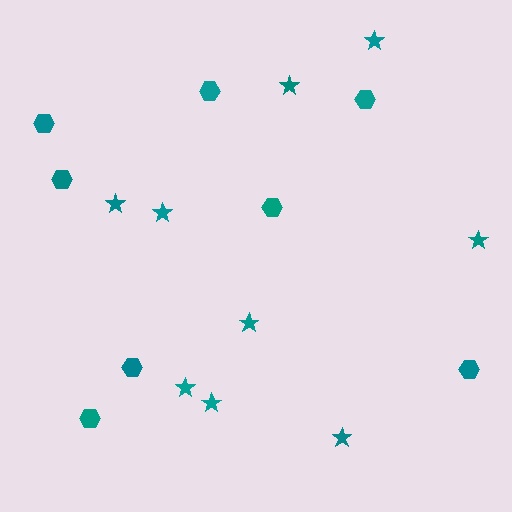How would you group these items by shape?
There are 2 groups: one group of hexagons (8) and one group of stars (9).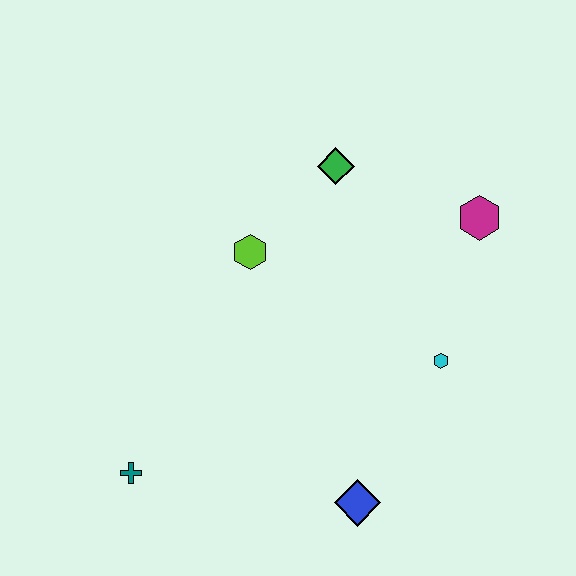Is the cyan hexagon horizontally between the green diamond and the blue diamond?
No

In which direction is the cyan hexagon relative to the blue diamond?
The cyan hexagon is above the blue diamond.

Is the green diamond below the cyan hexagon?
No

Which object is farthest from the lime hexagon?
The blue diamond is farthest from the lime hexagon.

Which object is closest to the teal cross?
The blue diamond is closest to the teal cross.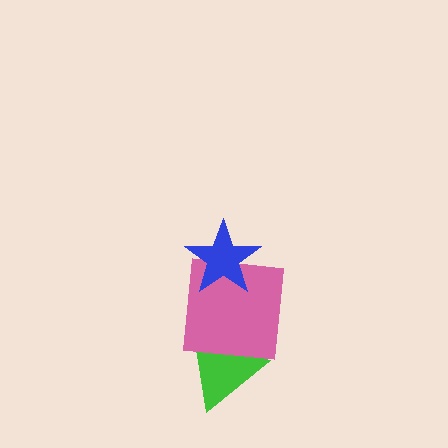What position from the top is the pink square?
The pink square is 2nd from the top.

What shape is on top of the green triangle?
The pink square is on top of the green triangle.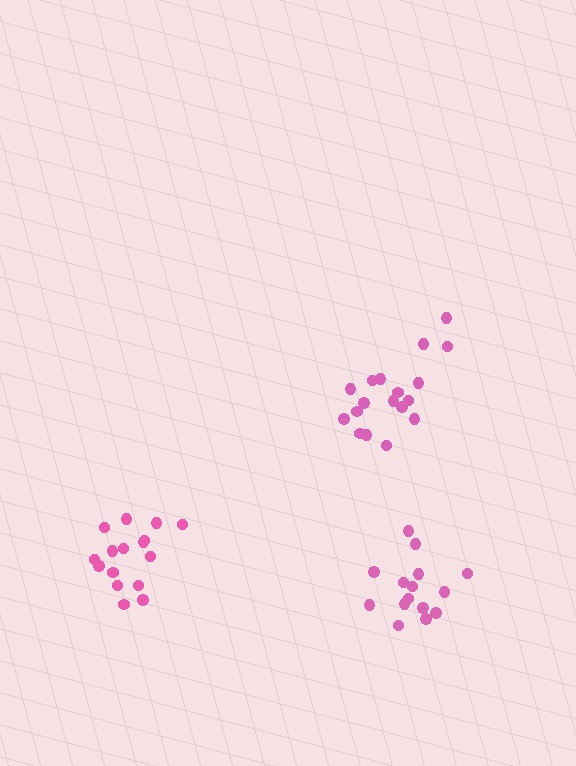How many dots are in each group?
Group 1: 18 dots, Group 2: 15 dots, Group 3: 16 dots (49 total).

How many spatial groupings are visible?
There are 3 spatial groupings.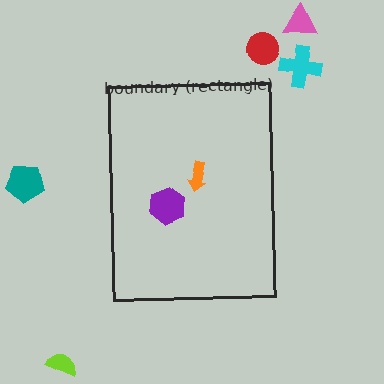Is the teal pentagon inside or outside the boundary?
Outside.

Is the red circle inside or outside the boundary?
Outside.